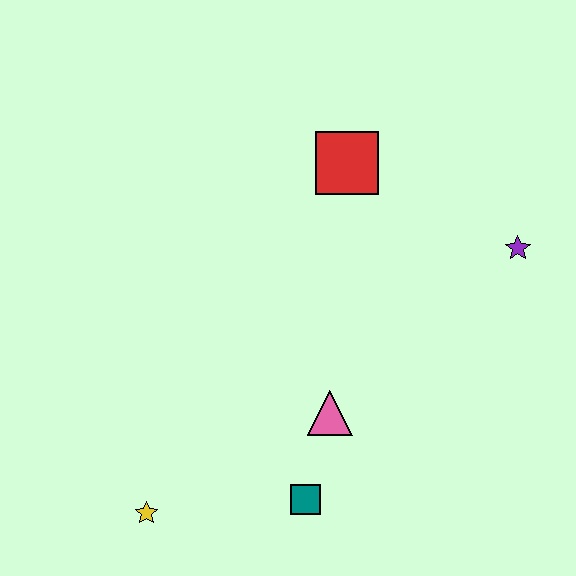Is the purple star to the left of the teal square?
No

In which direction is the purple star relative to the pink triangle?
The purple star is to the right of the pink triangle.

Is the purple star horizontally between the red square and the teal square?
No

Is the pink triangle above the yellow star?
Yes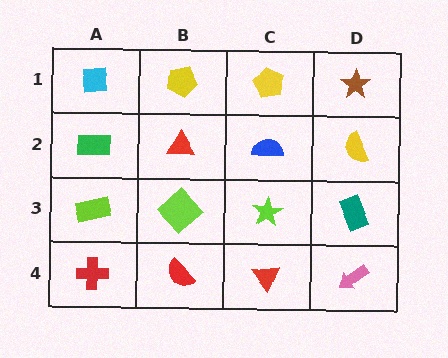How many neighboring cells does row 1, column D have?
2.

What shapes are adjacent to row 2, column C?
A yellow pentagon (row 1, column C), a lime star (row 3, column C), a red triangle (row 2, column B), a yellow semicircle (row 2, column D).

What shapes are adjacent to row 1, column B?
A red triangle (row 2, column B), a cyan square (row 1, column A), a yellow pentagon (row 1, column C).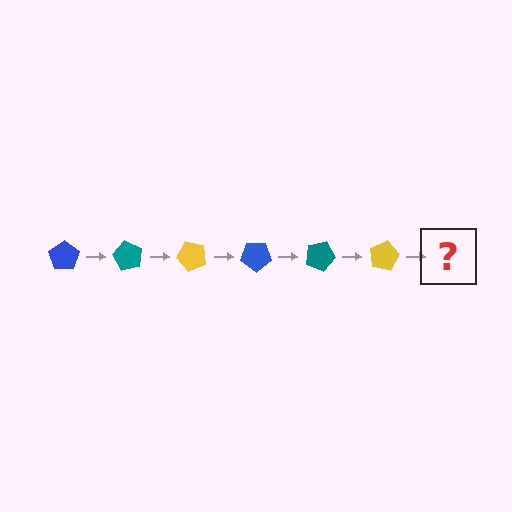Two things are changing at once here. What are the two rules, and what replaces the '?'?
The two rules are that it rotates 60 degrees each step and the color cycles through blue, teal, and yellow. The '?' should be a blue pentagon, rotated 360 degrees from the start.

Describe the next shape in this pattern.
It should be a blue pentagon, rotated 360 degrees from the start.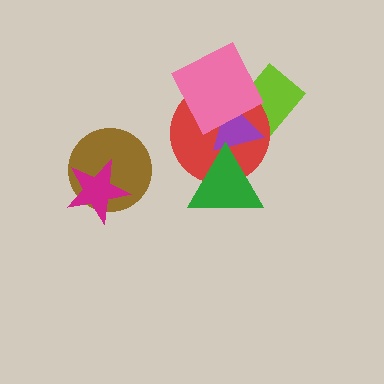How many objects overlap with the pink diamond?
3 objects overlap with the pink diamond.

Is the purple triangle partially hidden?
Yes, it is partially covered by another shape.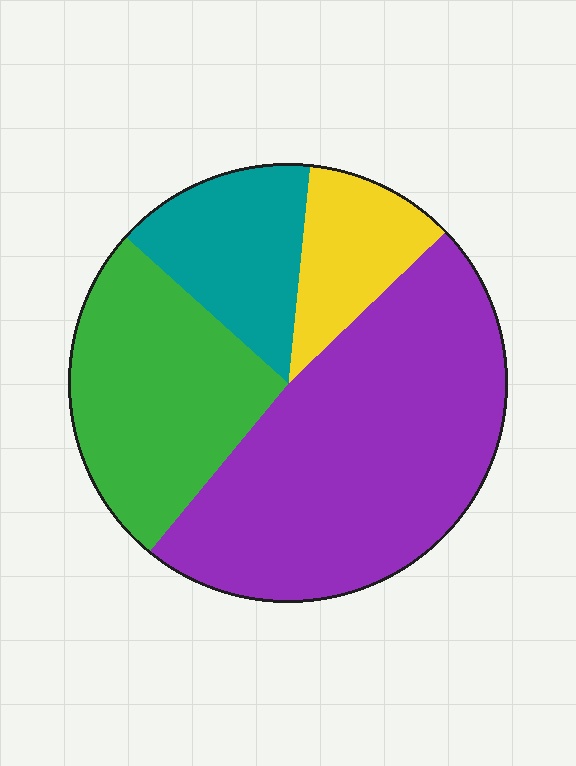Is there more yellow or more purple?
Purple.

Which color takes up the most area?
Purple, at roughly 50%.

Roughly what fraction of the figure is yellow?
Yellow takes up about one tenth (1/10) of the figure.